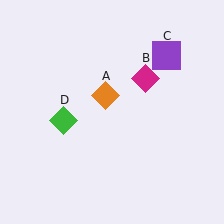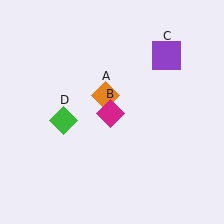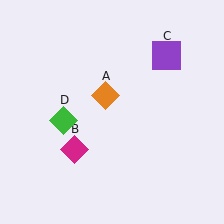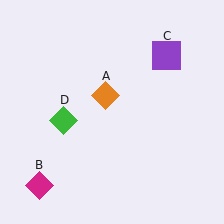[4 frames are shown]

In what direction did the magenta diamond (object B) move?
The magenta diamond (object B) moved down and to the left.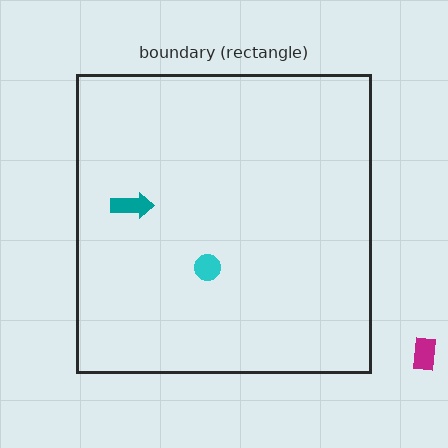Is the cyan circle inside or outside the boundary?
Inside.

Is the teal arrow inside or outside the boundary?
Inside.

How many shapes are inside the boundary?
2 inside, 1 outside.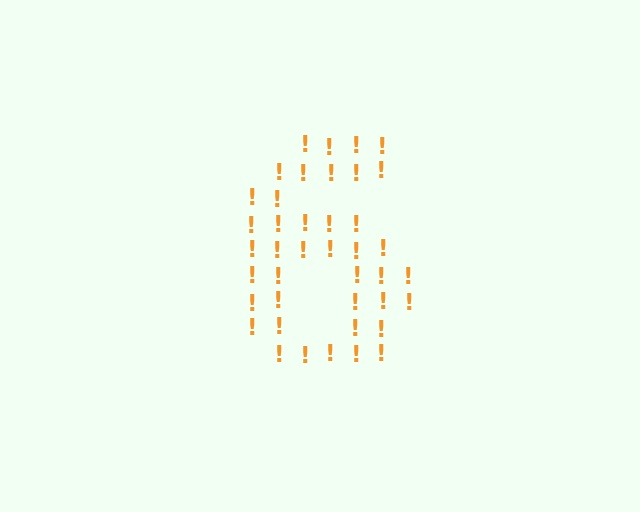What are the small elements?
The small elements are exclamation marks.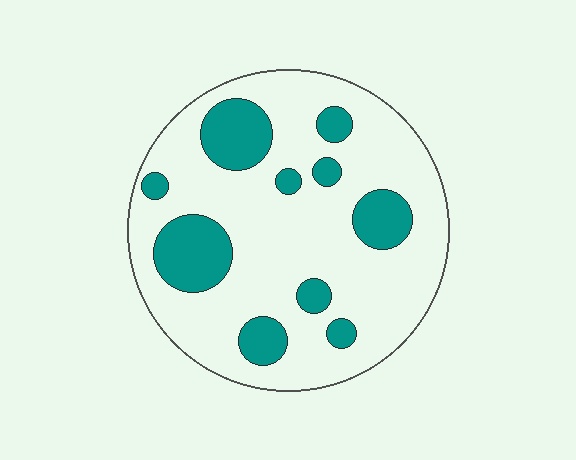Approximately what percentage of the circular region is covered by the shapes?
Approximately 25%.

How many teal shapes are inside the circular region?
10.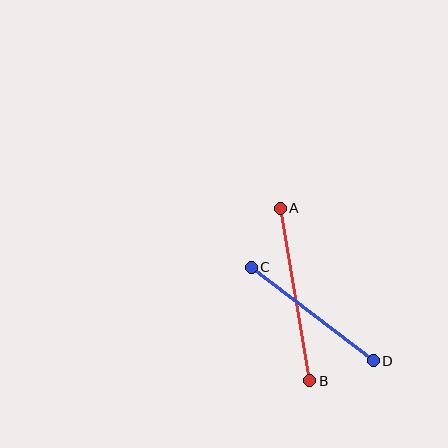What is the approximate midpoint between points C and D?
The midpoint is at approximately (312, 314) pixels.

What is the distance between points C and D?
The distance is approximately 154 pixels.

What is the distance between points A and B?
The distance is approximately 175 pixels.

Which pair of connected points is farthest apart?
Points A and B are farthest apart.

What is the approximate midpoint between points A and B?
The midpoint is at approximately (295, 295) pixels.